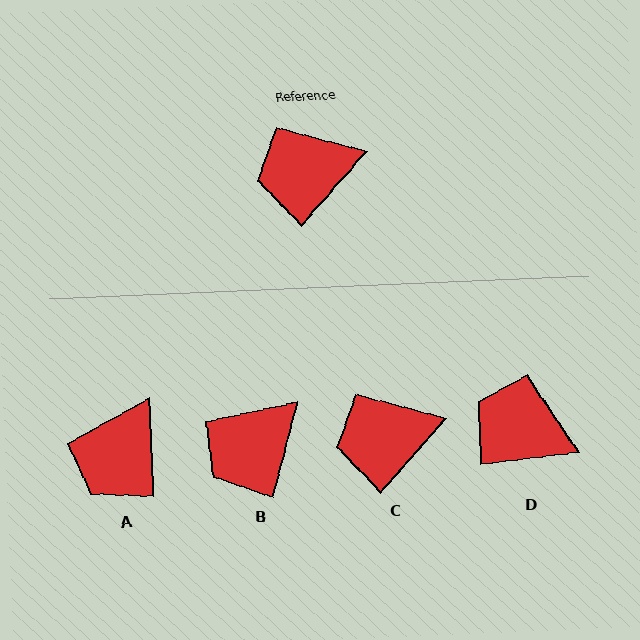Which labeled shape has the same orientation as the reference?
C.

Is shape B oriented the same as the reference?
No, it is off by about 27 degrees.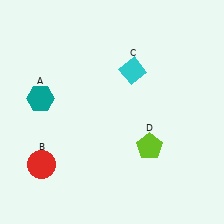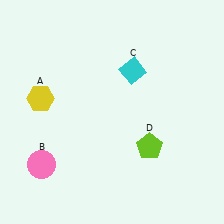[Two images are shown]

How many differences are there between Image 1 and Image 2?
There are 2 differences between the two images.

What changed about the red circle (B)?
In Image 1, B is red. In Image 2, it changed to pink.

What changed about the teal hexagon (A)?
In Image 1, A is teal. In Image 2, it changed to yellow.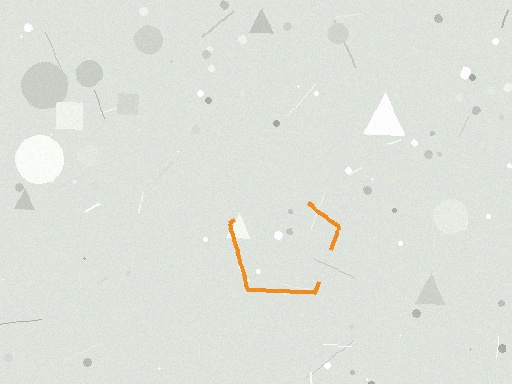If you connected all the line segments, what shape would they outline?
They would outline a pentagon.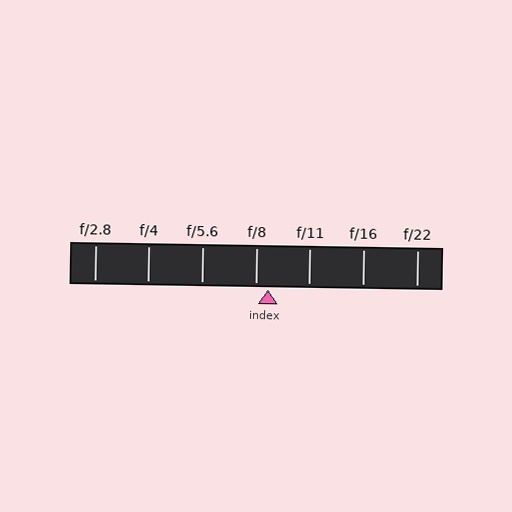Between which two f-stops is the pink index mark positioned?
The index mark is between f/8 and f/11.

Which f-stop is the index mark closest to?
The index mark is closest to f/8.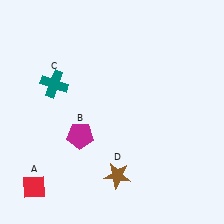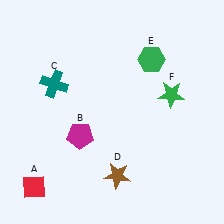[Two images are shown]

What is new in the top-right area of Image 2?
A green hexagon (E) was added in the top-right area of Image 2.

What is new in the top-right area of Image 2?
A green star (F) was added in the top-right area of Image 2.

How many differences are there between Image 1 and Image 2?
There are 2 differences between the two images.